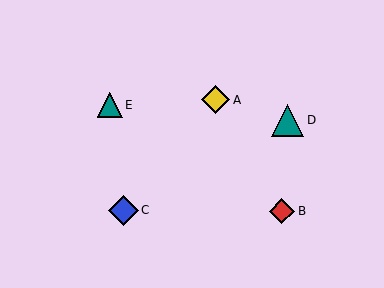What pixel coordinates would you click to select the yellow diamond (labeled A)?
Click at (216, 100) to select the yellow diamond A.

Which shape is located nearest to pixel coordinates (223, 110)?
The yellow diamond (labeled A) at (216, 100) is nearest to that location.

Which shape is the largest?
The teal triangle (labeled D) is the largest.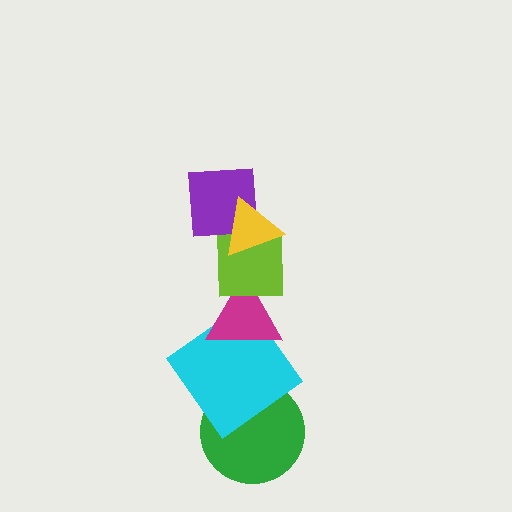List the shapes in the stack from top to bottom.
From top to bottom: the yellow triangle, the purple square, the lime square, the magenta triangle, the cyan diamond, the green circle.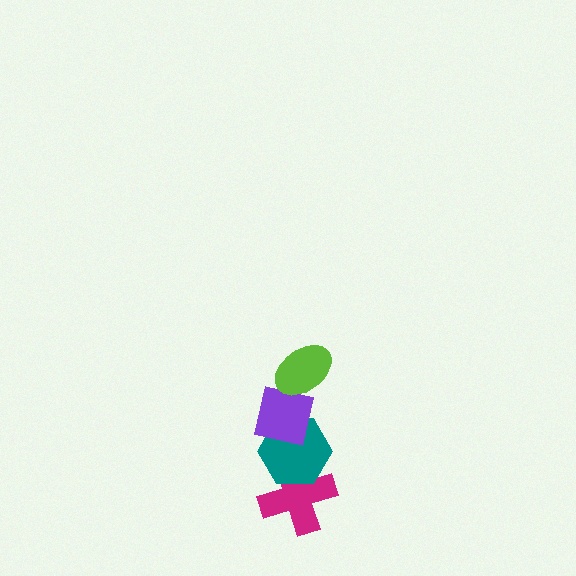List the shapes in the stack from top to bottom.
From top to bottom: the lime ellipse, the purple square, the teal hexagon, the magenta cross.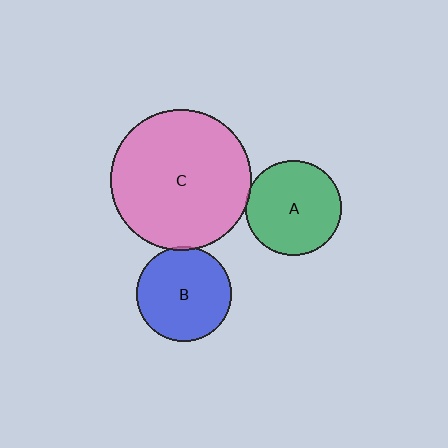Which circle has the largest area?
Circle C (pink).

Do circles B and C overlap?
Yes.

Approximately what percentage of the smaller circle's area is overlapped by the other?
Approximately 5%.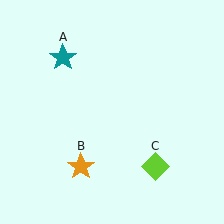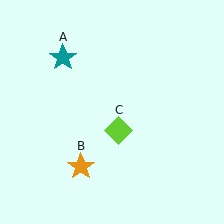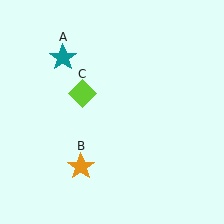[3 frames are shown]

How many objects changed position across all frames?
1 object changed position: lime diamond (object C).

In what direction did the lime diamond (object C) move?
The lime diamond (object C) moved up and to the left.